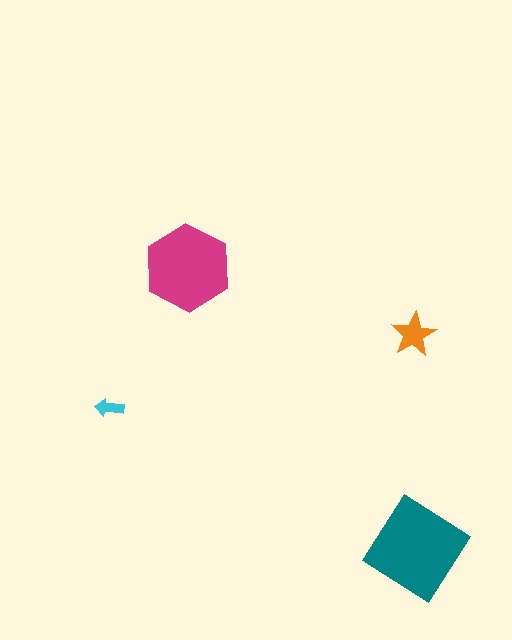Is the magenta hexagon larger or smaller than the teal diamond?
Smaller.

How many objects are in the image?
There are 4 objects in the image.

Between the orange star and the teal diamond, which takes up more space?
The teal diamond.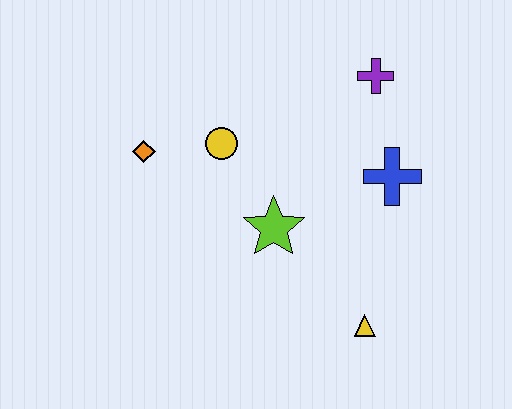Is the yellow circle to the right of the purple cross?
No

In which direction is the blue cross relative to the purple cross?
The blue cross is below the purple cross.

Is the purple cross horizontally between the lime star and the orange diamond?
No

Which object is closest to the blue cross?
The purple cross is closest to the blue cross.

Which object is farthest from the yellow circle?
The yellow triangle is farthest from the yellow circle.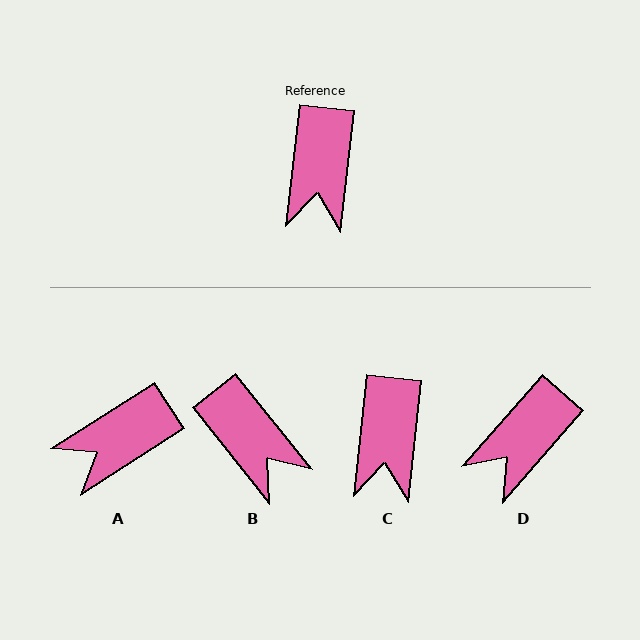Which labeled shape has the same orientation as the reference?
C.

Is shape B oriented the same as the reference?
No, it is off by about 45 degrees.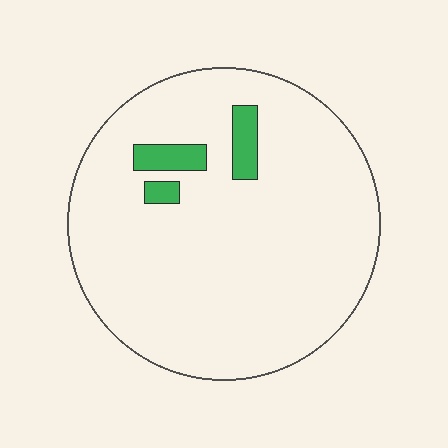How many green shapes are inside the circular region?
3.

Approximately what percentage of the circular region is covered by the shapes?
Approximately 5%.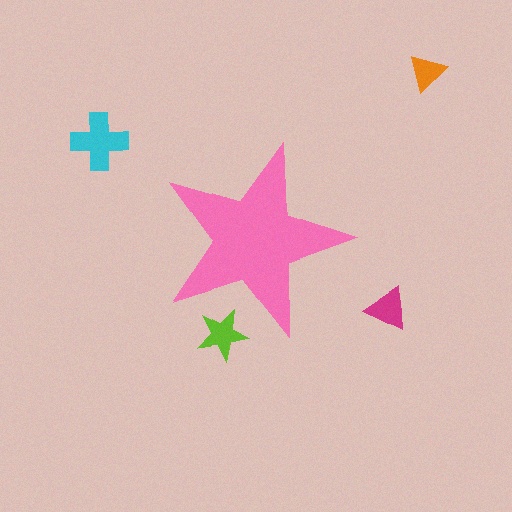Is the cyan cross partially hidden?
No, the cyan cross is fully visible.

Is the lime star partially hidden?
Yes, the lime star is partially hidden behind the pink star.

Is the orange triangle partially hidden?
No, the orange triangle is fully visible.